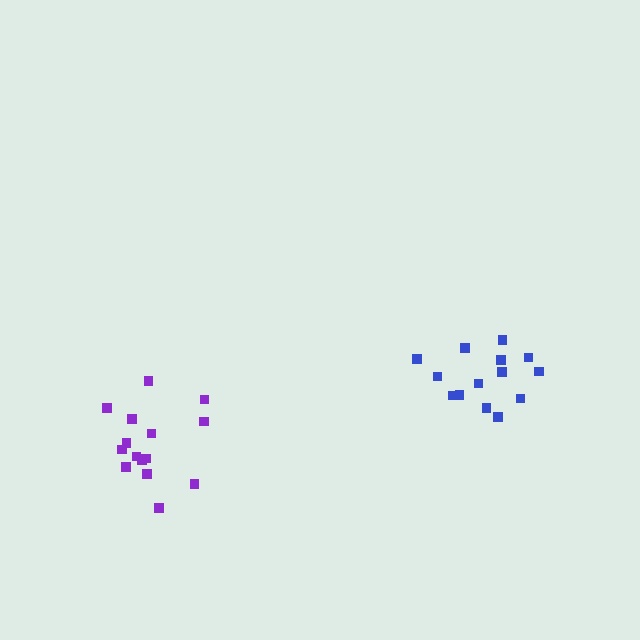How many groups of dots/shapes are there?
There are 2 groups.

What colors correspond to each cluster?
The clusters are colored: purple, blue.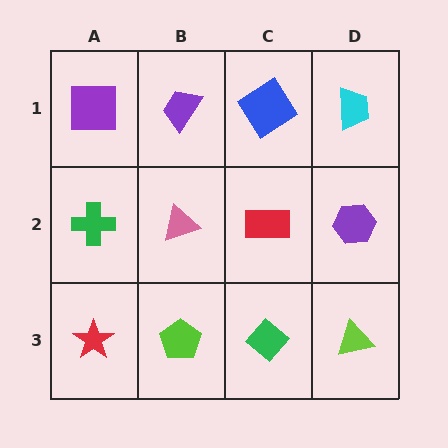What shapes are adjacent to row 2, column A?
A purple square (row 1, column A), a red star (row 3, column A), a pink triangle (row 2, column B).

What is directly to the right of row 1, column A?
A purple trapezoid.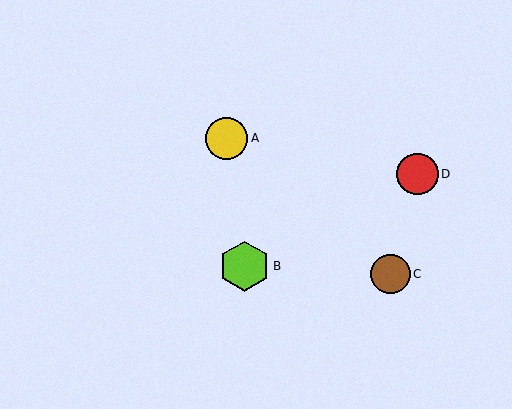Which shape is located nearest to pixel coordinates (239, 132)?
The yellow circle (labeled A) at (227, 138) is nearest to that location.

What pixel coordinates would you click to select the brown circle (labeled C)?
Click at (391, 274) to select the brown circle C.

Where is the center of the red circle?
The center of the red circle is at (418, 174).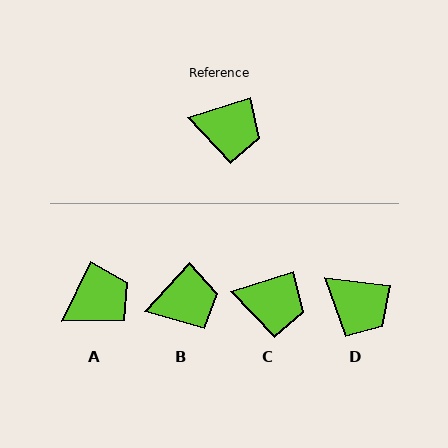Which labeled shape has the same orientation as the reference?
C.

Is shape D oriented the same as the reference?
No, it is off by about 24 degrees.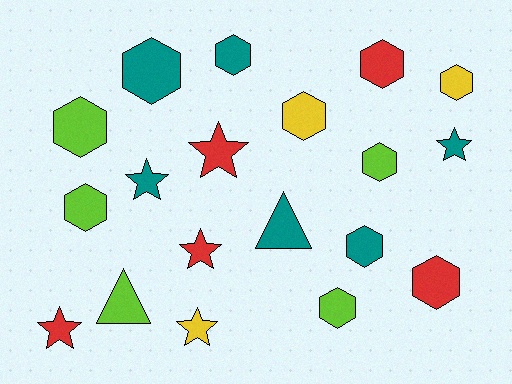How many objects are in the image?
There are 19 objects.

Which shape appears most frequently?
Hexagon, with 11 objects.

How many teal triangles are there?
There is 1 teal triangle.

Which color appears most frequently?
Teal, with 6 objects.